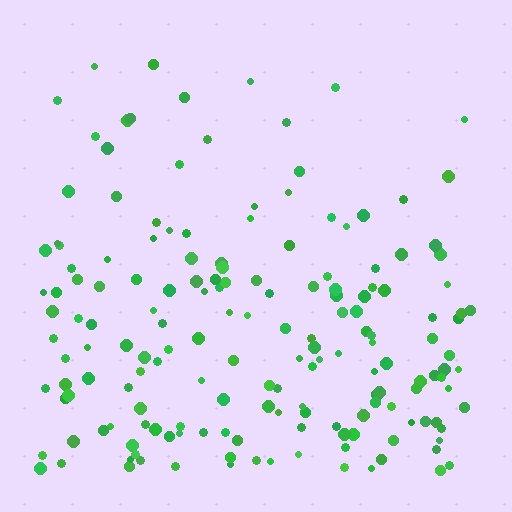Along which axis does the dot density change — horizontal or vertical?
Vertical.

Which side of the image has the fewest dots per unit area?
The top.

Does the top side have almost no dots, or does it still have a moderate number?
Still a moderate number, just noticeably fewer than the bottom.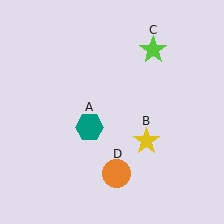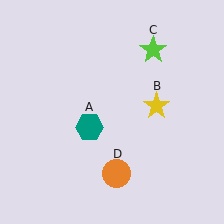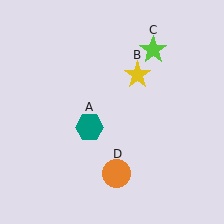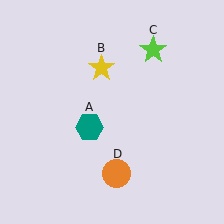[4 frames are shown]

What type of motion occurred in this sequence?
The yellow star (object B) rotated counterclockwise around the center of the scene.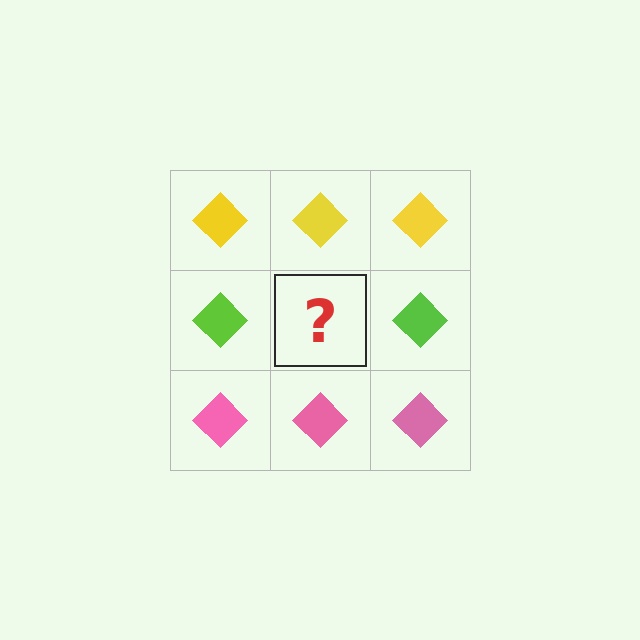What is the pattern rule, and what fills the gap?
The rule is that each row has a consistent color. The gap should be filled with a lime diamond.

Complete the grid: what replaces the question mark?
The question mark should be replaced with a lime diamond.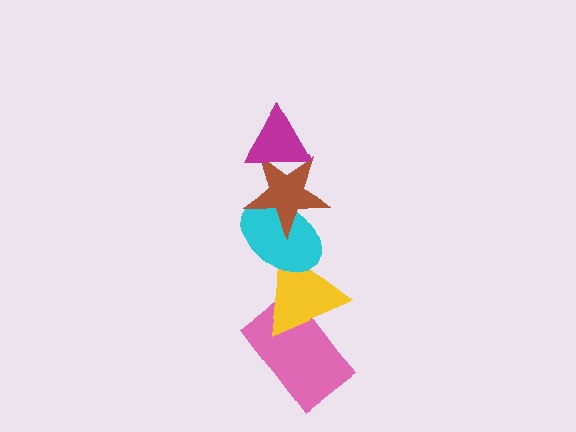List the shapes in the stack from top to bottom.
From top to bottom: the magenta triangle, the brown star, the cyan ellipse, the yellow triangle, the pink rectangle.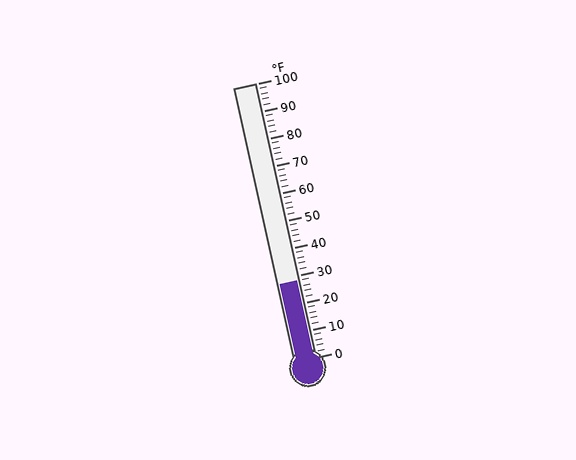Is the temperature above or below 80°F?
The temperature is below 80°F.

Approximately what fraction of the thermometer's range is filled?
The thermometer is filled to approximately 30% of its range.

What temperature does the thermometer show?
The thermometer shows approximately 28°F.